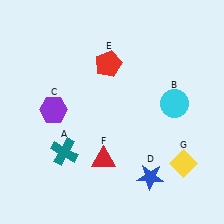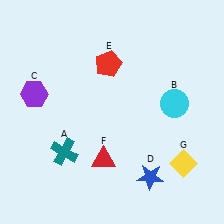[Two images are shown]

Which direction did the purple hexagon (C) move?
The purple hexagon (C) moved left.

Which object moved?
The purple hexagon (C) moved left.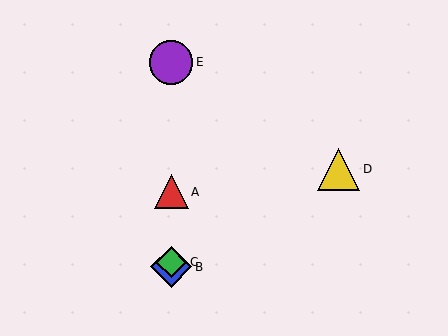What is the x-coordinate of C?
Object C is at x≈171.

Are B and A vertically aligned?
Yes, both are at x≈171.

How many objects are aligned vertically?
4 objects (A, B, C, E) are aligned vertically.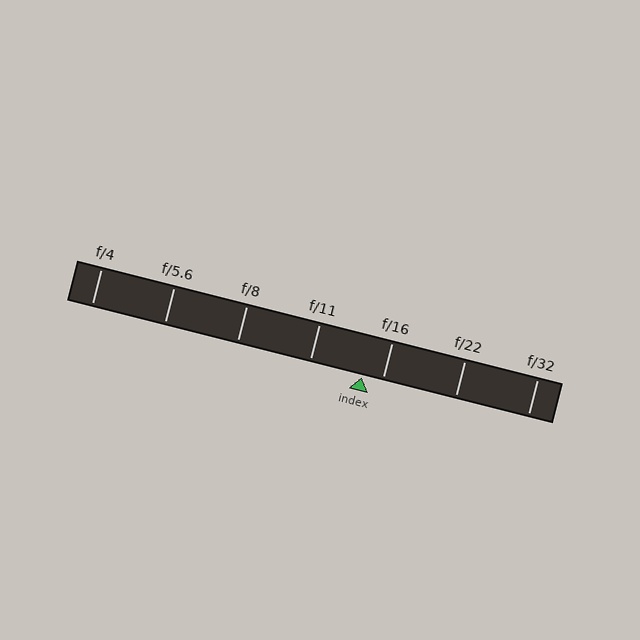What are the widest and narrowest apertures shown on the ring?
The widest aperture shown is f/4 and the narrowest is f/32.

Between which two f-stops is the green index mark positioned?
The index mark is between f/11 and f/16.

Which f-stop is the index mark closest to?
The index mark is closest to f/16.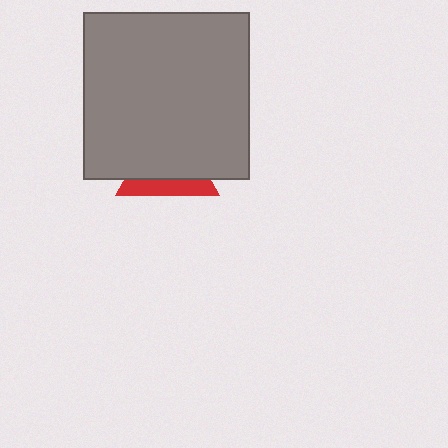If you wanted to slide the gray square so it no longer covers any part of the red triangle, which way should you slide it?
Slide it up — that is the most direct way to separate the two shapes.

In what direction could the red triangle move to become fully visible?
The red triangle could move down. That would shift it out from behind the gray square entirely.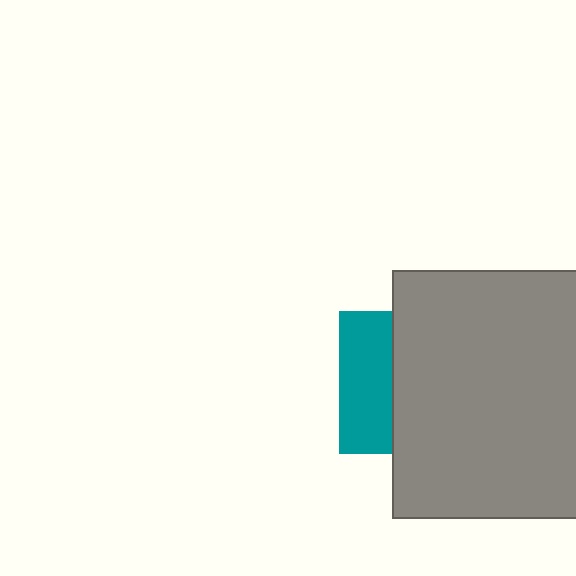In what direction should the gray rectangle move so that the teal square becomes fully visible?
The gray rectangle should move right. That is the shortest direction to clear the overlap and leave the teal square fully visible.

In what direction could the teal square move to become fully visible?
The teal square could move left. That would shift it out from behind the gray rectangle entirely.